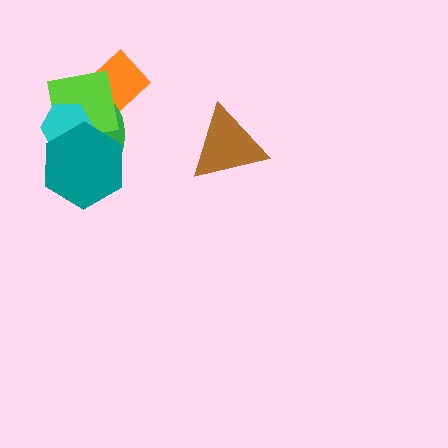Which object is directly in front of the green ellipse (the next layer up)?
The lime square is directly in front of the green ellipse.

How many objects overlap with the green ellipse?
4 objects overlap with the green ellipse.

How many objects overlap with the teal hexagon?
3 objects overlap with the teal hexagon.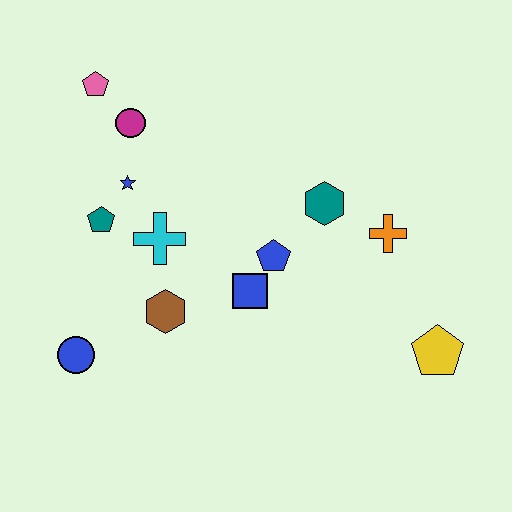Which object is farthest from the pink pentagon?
The yellow pentagon is farthest from the pink pentagon.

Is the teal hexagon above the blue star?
No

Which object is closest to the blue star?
The teal pentagon is closest to the blue star.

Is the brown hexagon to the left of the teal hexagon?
Yes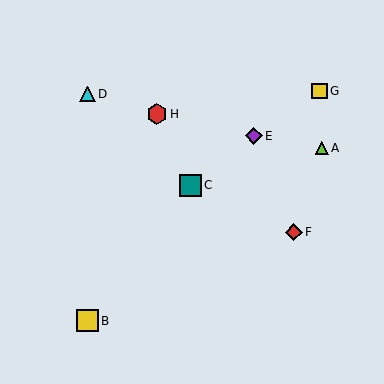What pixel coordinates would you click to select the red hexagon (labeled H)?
Click at (157, 114) to select the red hexagon H.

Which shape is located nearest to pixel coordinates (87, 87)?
The cyan triangle (labeled D) at (87, 94) is nearest to that location.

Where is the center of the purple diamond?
The center of the purple diamond is at (254, 136).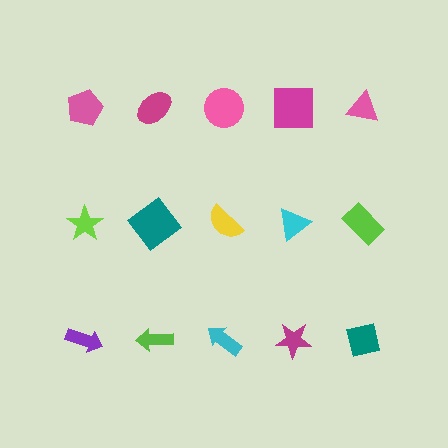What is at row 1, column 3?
A pink circle.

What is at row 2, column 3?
A yellow semicircle.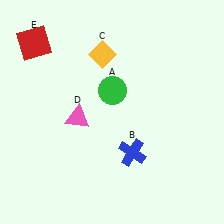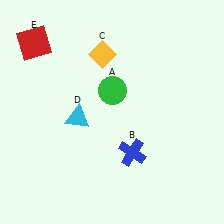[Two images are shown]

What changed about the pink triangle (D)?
In Image 1, D is pink. In Image 2, it changed to cyan.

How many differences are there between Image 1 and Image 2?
There is 1 difference between the two images.